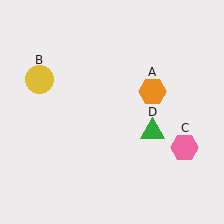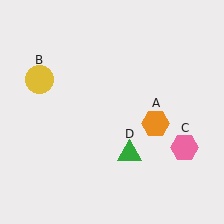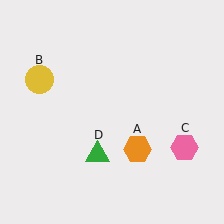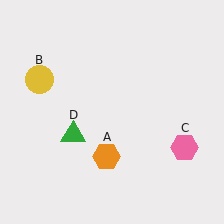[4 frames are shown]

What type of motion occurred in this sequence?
The orange hexagon (object A), green triangle (object D) rotated clockwise around the center of the scene.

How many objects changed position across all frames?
2 objects changed position: orange hexagon (object A), green triangle (object D).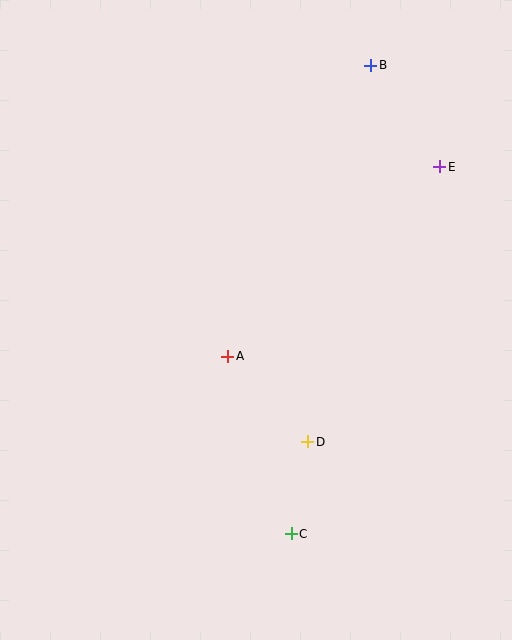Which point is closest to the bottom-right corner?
Point C is closest to the bottom-right corner.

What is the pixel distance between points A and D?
The distance between A and D is 117 pixels.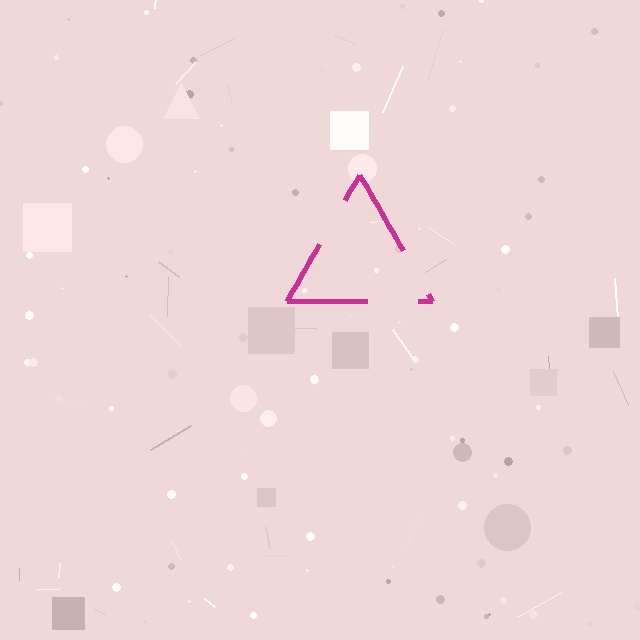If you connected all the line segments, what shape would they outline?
They would outline a triangle.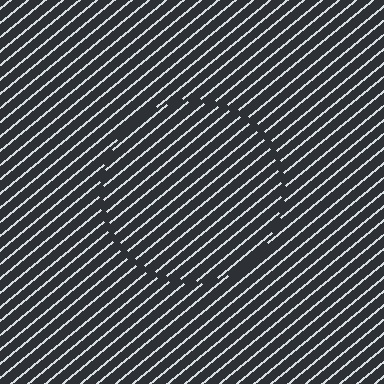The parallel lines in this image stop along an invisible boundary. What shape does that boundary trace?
An illusory circle. The interior of the shape contains the same grating, shifted by half a period — the contour is defined by the phase discontinuity where line-ends from the inner and outer gratings abut.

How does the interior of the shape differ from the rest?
The interior of the shape contains the same grating, shifted by half a period — the contour is defined by the phase discontinuity where line-ends from the inner and outer gratings abut.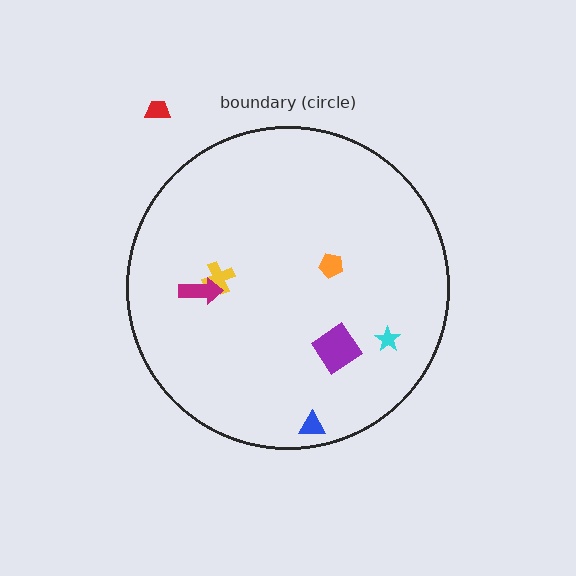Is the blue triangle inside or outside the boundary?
Inside.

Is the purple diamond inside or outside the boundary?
Inside.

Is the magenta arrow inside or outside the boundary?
Inside.